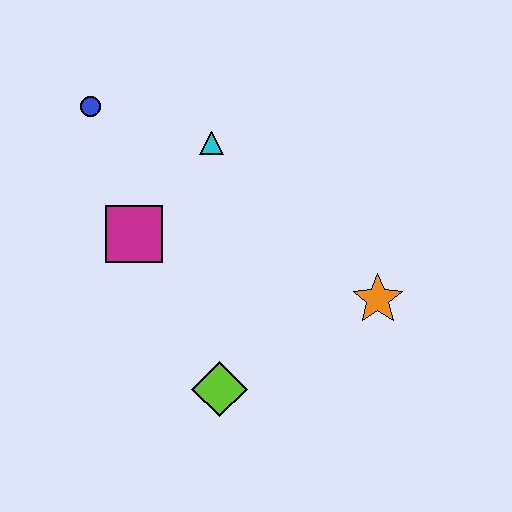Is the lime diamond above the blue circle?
No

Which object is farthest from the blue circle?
The orange star is farthest from the blue circle.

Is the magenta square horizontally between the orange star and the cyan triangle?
No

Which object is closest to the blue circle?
The cyan triangle is closest to the blue circle.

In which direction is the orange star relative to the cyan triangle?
The orange star is to the right of the cyan triangle.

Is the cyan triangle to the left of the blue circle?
No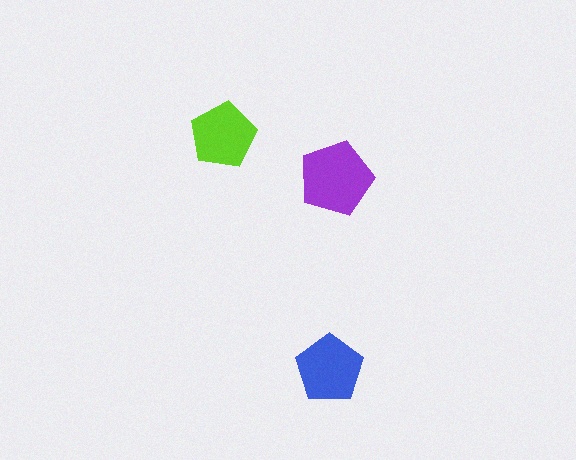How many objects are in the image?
There are 3 objects in the image.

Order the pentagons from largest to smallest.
the purple one, the blue one, the lime one.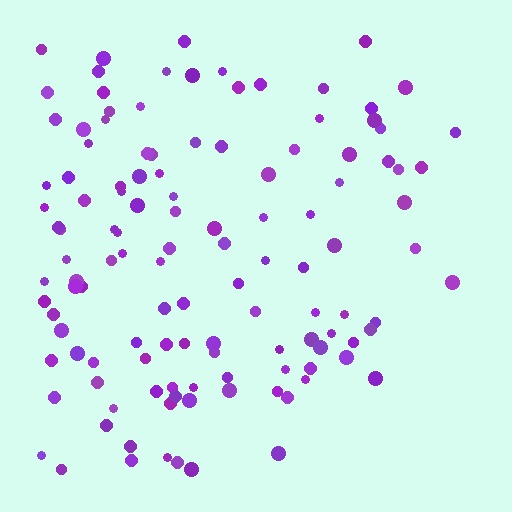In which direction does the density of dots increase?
From right to left, with the left side densest.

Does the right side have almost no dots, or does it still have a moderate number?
Still a moderate number, just noticeably fewer than the left.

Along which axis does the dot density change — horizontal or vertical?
Horizontal.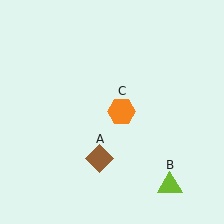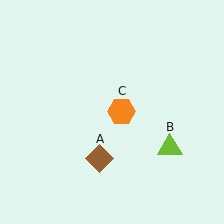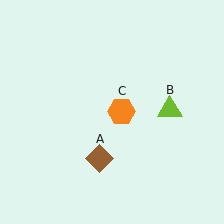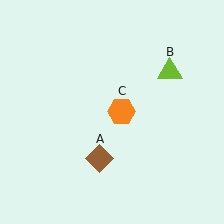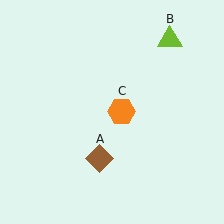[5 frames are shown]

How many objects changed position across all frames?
1 object changed position: lime triangle (object B).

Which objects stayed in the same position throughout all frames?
Brown diamond (object A) and orange hexagon (object C) remained stationary.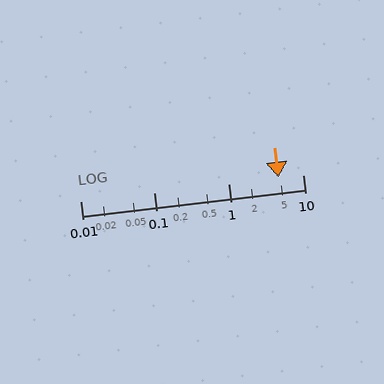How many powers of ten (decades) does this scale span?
The scale spans 3 decades, from 0.01 to 10.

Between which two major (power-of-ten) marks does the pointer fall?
The pointer is between 1 and 10.